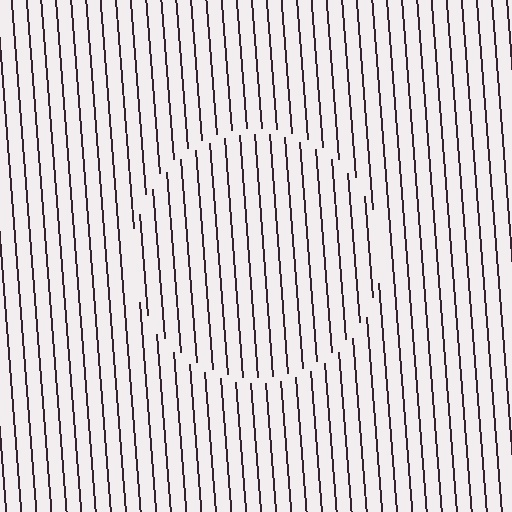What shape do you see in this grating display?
An illusory circle. The interior of the shape contains the same grating, shifted by half a period — the contour is defined by the phase discontinuity where line-ends from the inner and outer gratings abut.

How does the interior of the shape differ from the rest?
The interior of the shape contains the same grating, shifted by half a period — the contour is defined by the phase discontinuity where line-ends from the inner and outer gratings abut.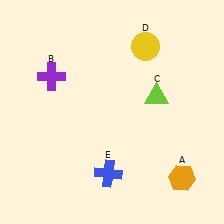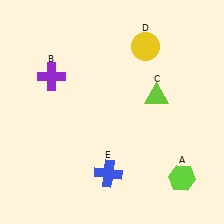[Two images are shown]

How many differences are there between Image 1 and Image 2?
There is 1 difference between the two images.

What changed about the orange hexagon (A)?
In Image 1, A is orange. In Image 2, it changed to lime.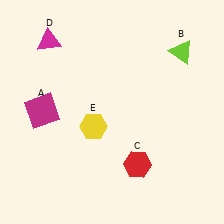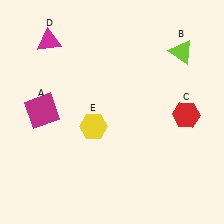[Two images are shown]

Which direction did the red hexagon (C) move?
The red hexagon (C) moved up.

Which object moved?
The red hexagon (C) moved up.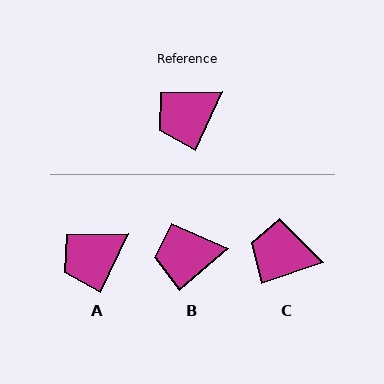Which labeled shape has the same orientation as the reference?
A.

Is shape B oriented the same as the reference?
No, it is off by about 24 degrees.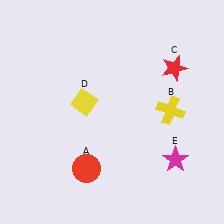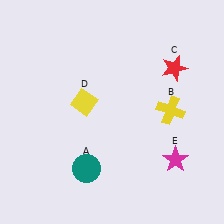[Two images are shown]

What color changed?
The circle (A) changed from red in Image 1 to teal in Image 2.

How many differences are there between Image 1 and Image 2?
There is 1 difference between the two images.